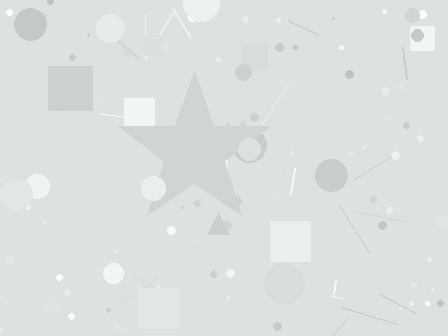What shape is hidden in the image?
A star is hidden in the image.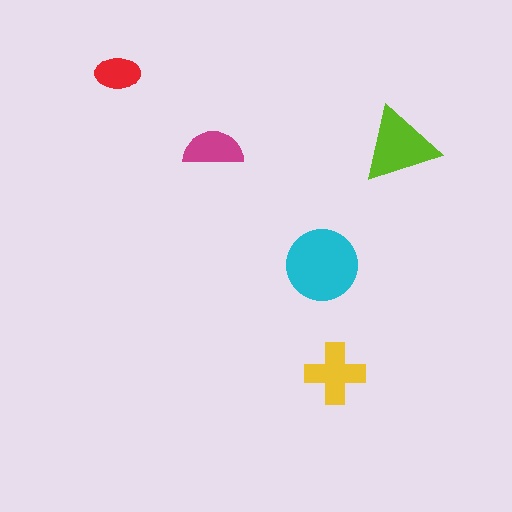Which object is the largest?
The cyan circle.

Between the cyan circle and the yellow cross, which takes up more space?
The cyan circle.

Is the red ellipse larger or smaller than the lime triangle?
Smaller.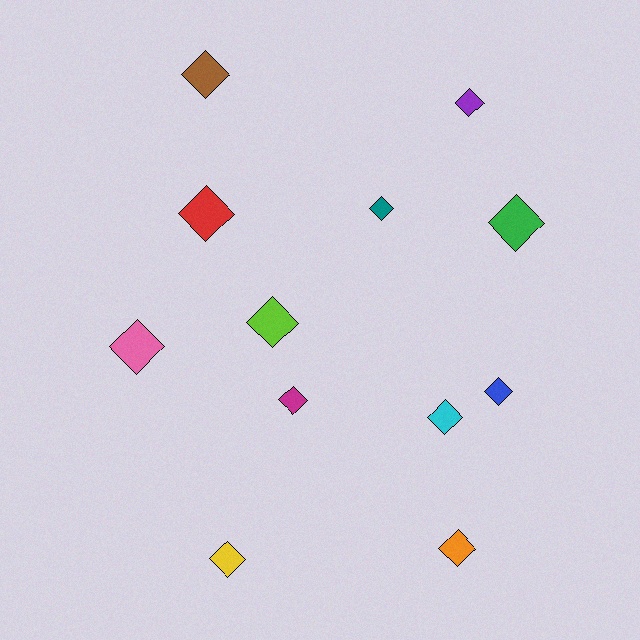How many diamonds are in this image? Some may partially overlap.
There are 12 diamonds.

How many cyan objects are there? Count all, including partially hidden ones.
There is 1 cyan object.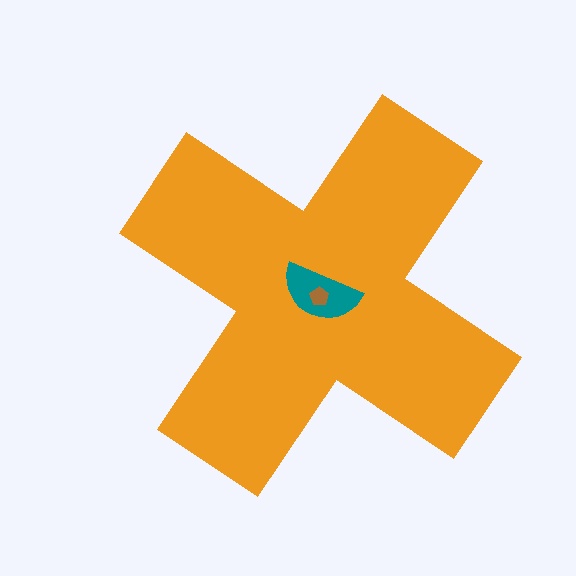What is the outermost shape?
The orange cross.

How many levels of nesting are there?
3.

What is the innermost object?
The brown pentagon.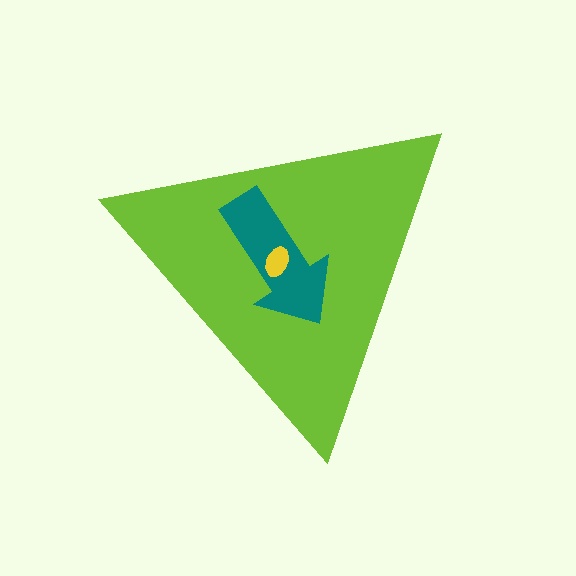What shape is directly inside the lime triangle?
The teal arrow.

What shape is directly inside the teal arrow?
The yellow ellipse.